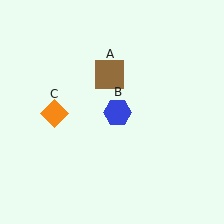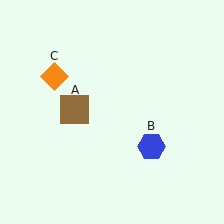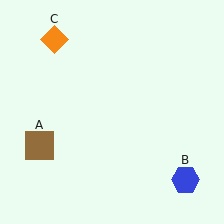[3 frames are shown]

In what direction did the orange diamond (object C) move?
The orange diamond (object C) moved up.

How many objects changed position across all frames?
3 objects changed position: brown square (object A), blue hexagon (object B), orange diamond (object C).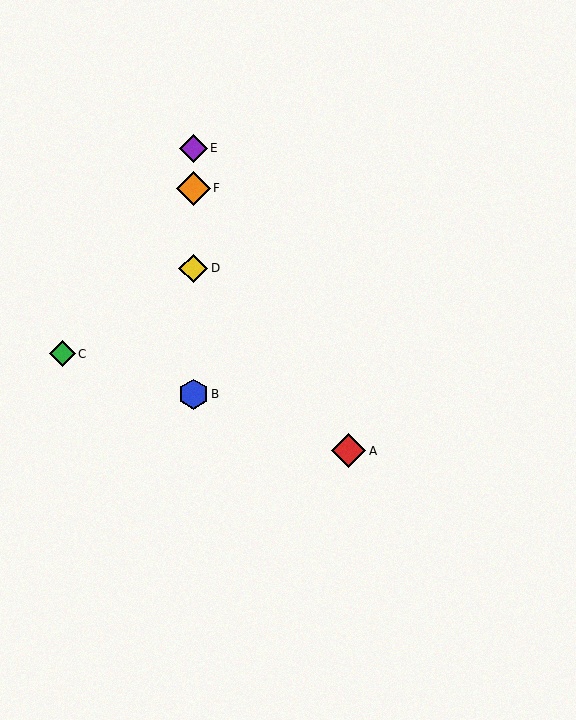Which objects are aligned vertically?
Objects B, D, E, F are aligned vertically.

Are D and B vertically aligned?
Yes, both are at x≈193.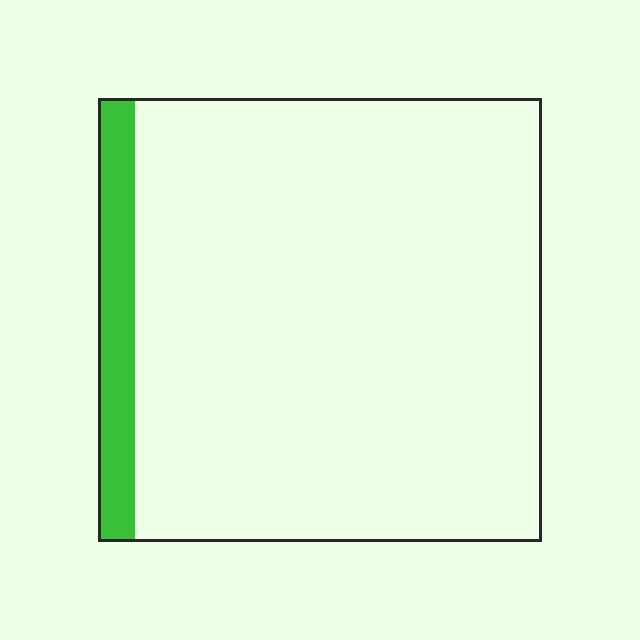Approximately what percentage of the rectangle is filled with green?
Approximately 10%.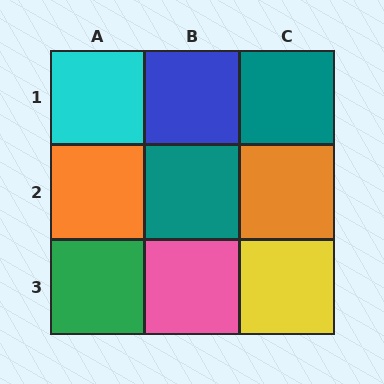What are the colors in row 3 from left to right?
Green, pink, yellow.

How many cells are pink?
1 cell is pink.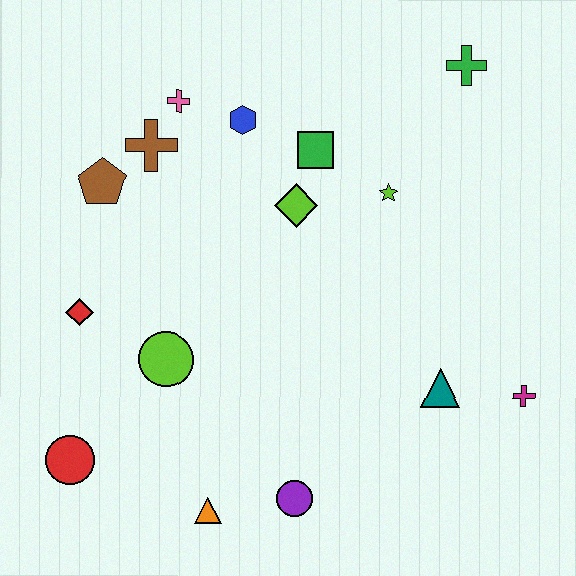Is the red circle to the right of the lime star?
No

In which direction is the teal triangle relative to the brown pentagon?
The teal triangle is to the right of the brown pentagon.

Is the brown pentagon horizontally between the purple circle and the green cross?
No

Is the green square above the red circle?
Yes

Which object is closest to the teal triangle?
The magenta cross is closest to the teal triangle.